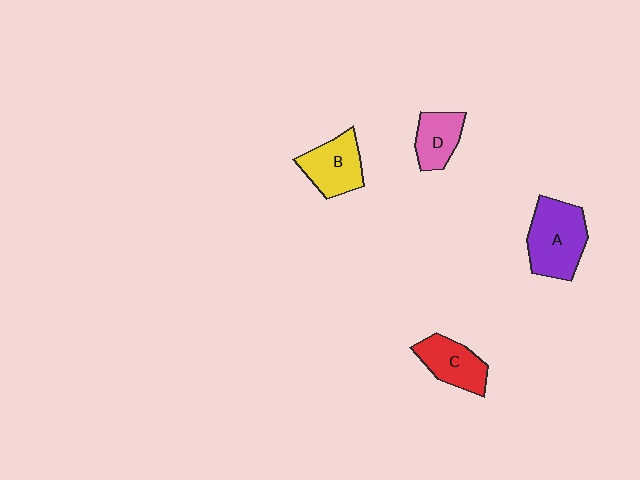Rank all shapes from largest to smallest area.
From largest to smallest: A (purple), B (yellow), C (red), D (pink).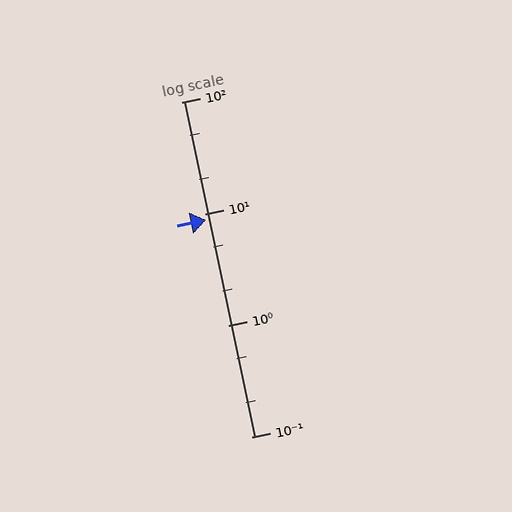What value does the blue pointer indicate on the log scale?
The pointer indicates approximately 8.8.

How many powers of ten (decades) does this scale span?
The scale spans 3 decades, from 0.1 to 100.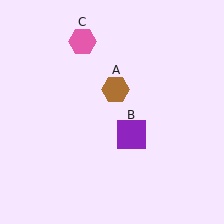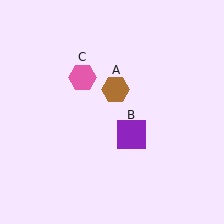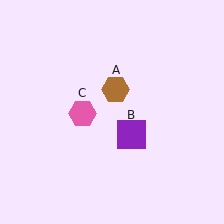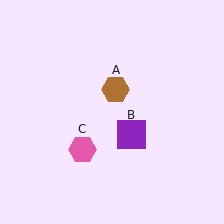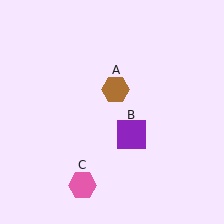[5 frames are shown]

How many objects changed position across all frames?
1 object changed position: pink hexagon (object C).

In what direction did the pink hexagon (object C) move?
The pink hexagon (object C) moved down.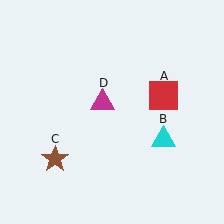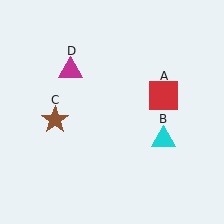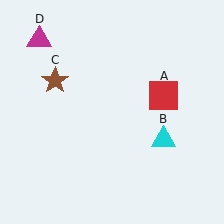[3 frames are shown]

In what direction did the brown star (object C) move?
The brown star (object C) moved up.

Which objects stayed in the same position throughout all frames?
Red square (object A) and cyan triangle (object B) remained stationary.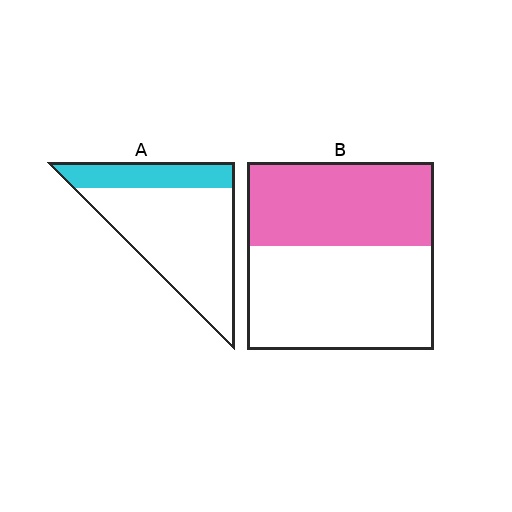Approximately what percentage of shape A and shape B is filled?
A is approximately 25% and B is approximately 45%.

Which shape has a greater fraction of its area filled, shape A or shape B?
Shape B.